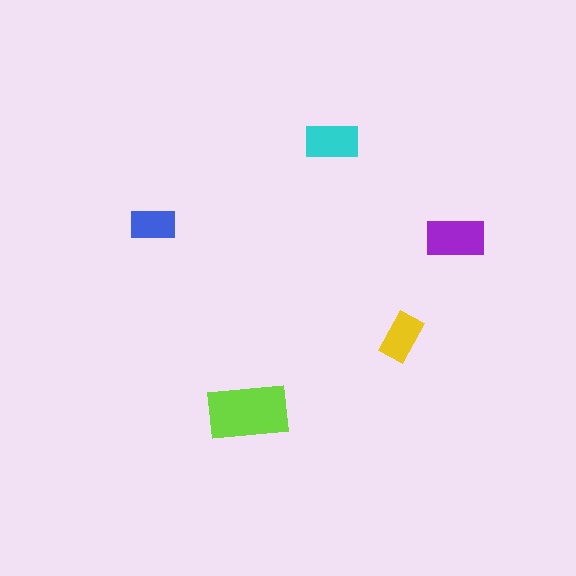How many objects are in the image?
There are 5 objects in the image.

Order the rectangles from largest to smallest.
the lime one, the purple one, the cyan one, the yellow one, the blue one.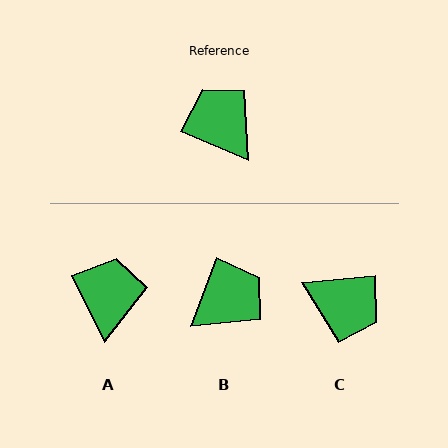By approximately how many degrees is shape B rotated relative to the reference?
Approximately 88 degrees clockwise.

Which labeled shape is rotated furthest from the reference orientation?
C, about 152 degrees away.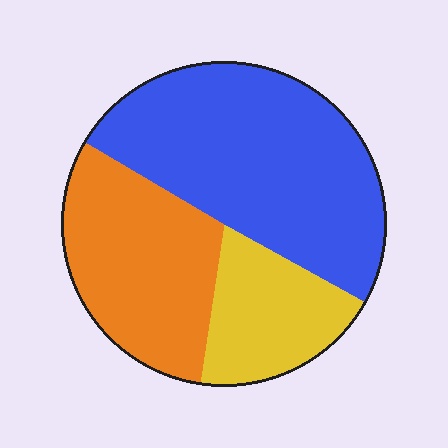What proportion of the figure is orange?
Orange takes up about one third (1/3) of the figure.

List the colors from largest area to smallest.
From largest to smallest: blue, orange, yellow.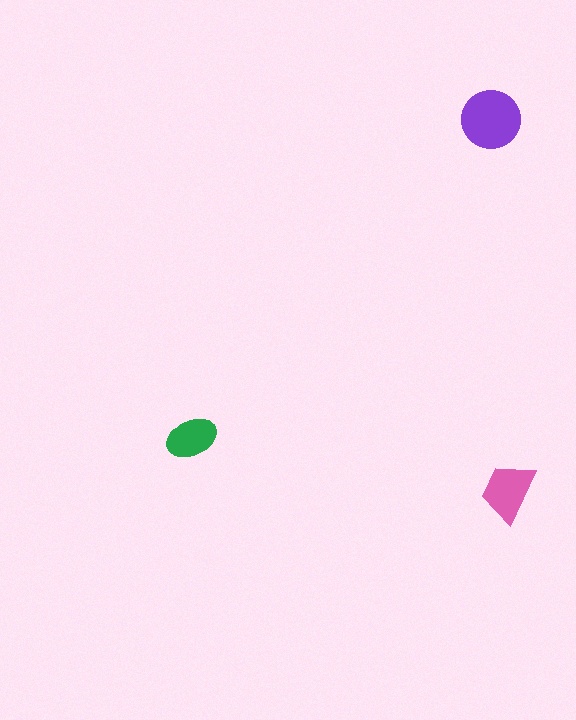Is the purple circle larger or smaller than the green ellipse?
Larger.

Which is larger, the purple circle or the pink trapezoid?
The purple circle.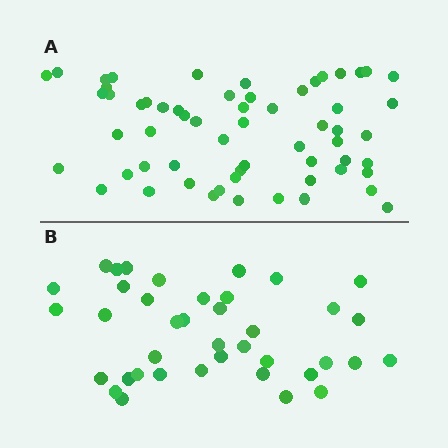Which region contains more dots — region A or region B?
Region A (the top region) has more dots.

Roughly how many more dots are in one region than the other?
Region A has approximately 20 more dots than region B.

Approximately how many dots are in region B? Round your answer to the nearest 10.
About 40 dots. (The exact count is 39, which rounds to 40.)